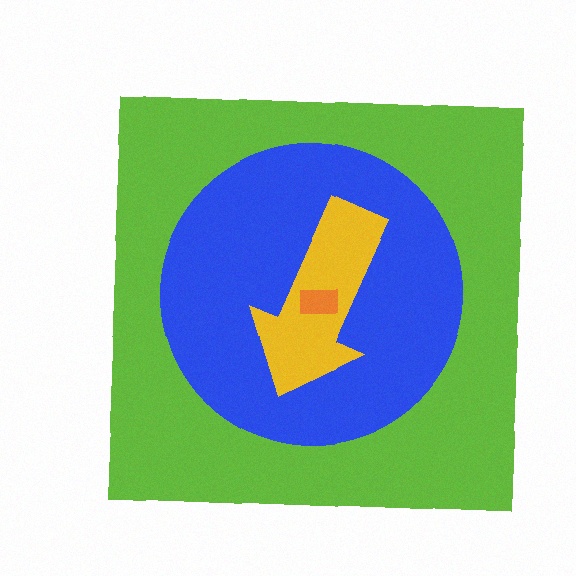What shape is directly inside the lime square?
The blue circle.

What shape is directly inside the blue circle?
The yellow arrow.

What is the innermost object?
The orange rectangle.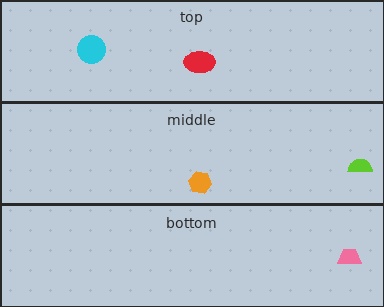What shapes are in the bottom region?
The pink trapezoid.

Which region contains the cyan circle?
The top region.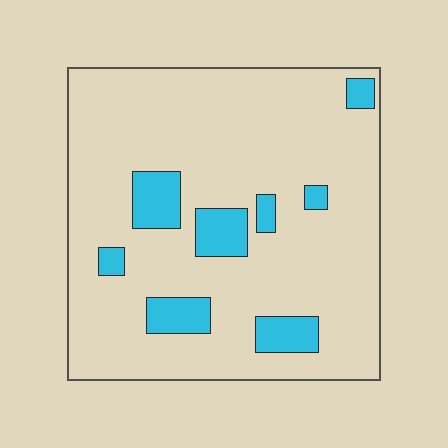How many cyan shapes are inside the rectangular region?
8.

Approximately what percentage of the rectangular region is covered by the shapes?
Approximately 15%.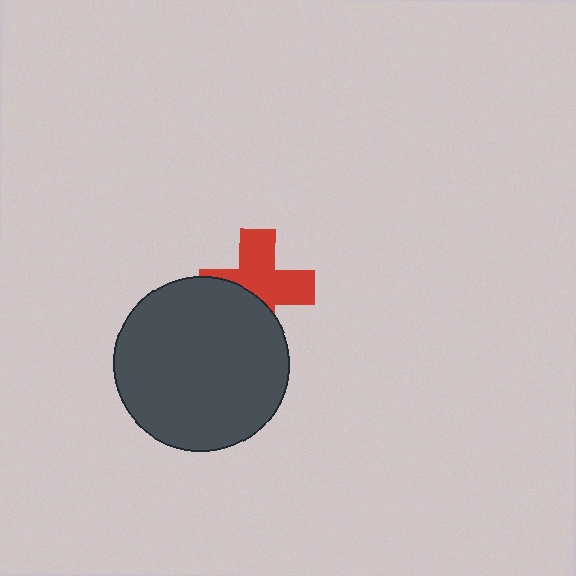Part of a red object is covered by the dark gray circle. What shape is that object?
It is a cross.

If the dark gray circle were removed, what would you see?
You would see the complete red cross.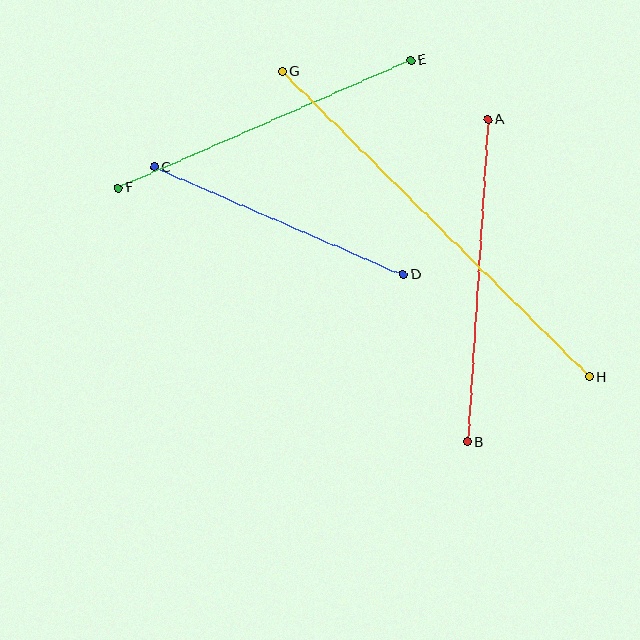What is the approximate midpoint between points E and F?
The midpoint is at approximately (265, 124) pixels.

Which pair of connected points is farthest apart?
Points G and H are farthest apart.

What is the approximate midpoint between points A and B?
The midpoint is at approximately (478, 281) pixels.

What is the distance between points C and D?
The distance is approximately 272 pixels.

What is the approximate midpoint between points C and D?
The midpoint is at approximately (279, 221) pixels.